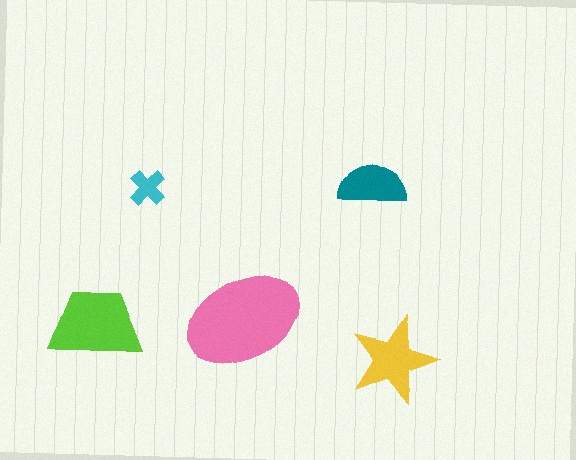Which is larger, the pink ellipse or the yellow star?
The pink ellipse.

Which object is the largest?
The pink ellipse.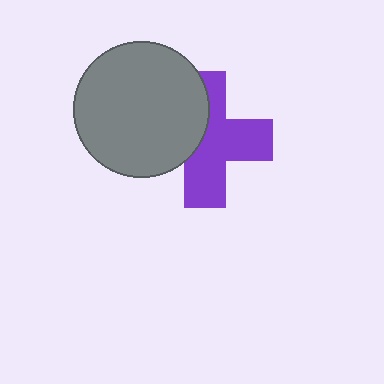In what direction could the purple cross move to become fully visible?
The purple cross could move right. That would shift it out from behind the gray circle entirely.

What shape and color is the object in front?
The object in front is a gray circle.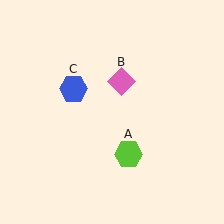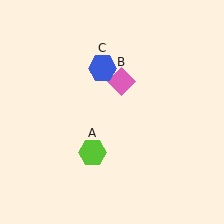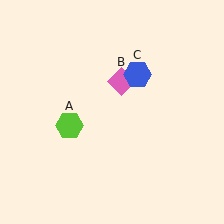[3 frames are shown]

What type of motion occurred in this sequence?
The lime hexagon (object A), blue hexagon (object C) rotated clockwise around the center of the scene.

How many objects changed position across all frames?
2 objects changed position: lime hexagon (object A), blue hexagon (object C).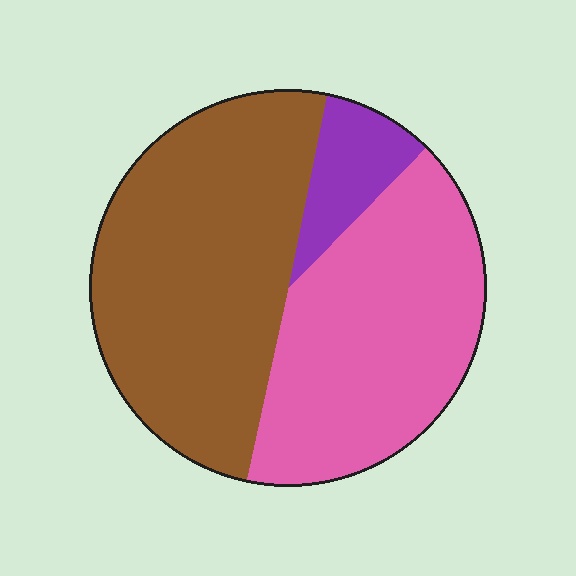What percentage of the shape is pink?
Pink covers about 40% of the shape.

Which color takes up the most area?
Brown, at roughly 50%.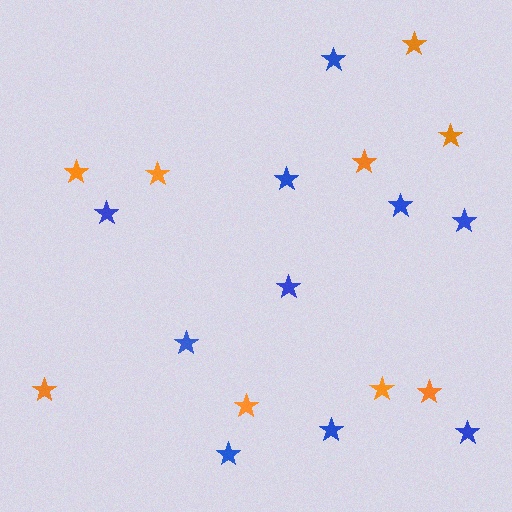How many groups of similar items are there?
There are 2 groups: one group of blue stars (10) and one group of orange stars (9).